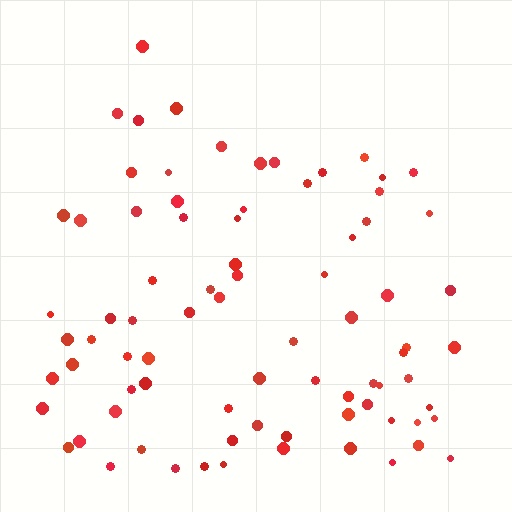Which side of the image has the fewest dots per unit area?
The top.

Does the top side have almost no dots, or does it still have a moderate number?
Still a moderate number, just noticeably fewer than the bottom.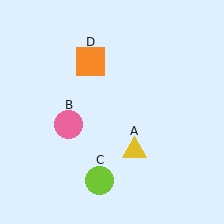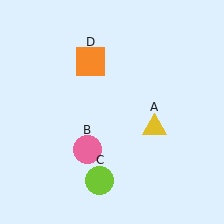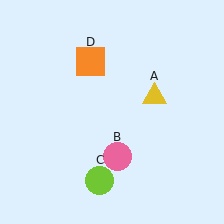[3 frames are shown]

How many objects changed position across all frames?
2 objects changed position: yellow triangle (object A), pink circle (object B).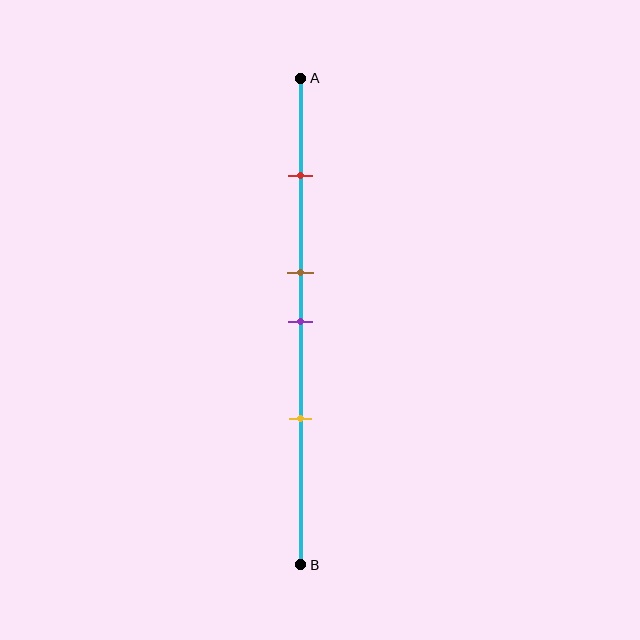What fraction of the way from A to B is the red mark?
The red mark is approximately 20% (0.2) of the way from A to B.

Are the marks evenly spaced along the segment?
No, the marks are not evenly spaced.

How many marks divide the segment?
There are 4 marks dividing the segment.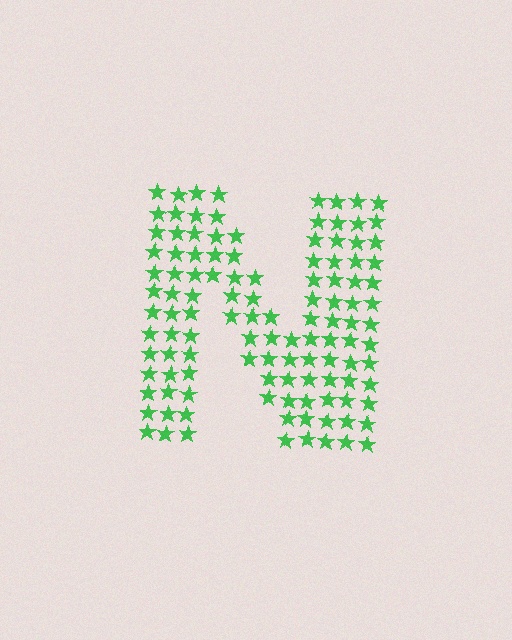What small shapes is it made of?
It is made of small stars.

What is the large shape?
The large shape is the letter N.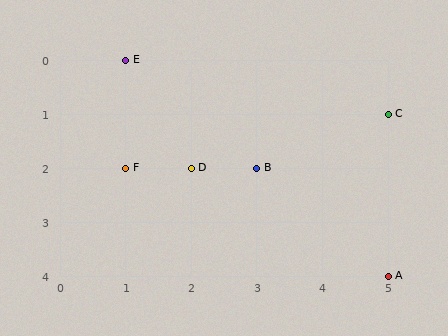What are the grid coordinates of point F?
Point F is at grid coordinates (1, 2).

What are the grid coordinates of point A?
Point A is at grid coordinates (5, 4).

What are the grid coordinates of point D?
Point D is at grid coordinates (2, 2).